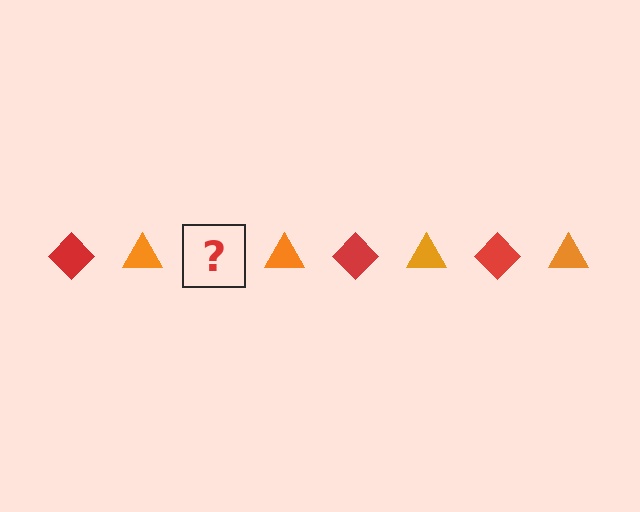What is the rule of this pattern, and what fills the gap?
The rule is that the pattern alternates between red diamond and orange triangle. The gap should be filled with a red diamond.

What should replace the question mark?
The question mark should be replaced with a red diamond.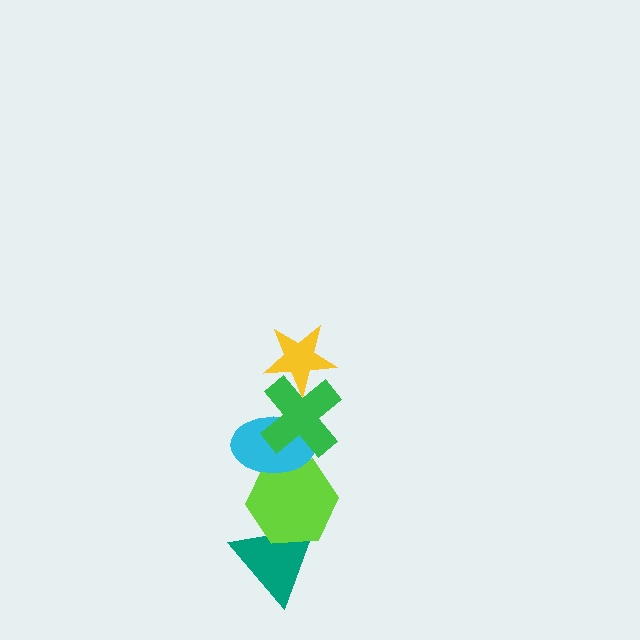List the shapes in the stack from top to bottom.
From top to bottom: the yellow star, the green cross, the cyan ellipse, the lime hexagon, the teal triangle.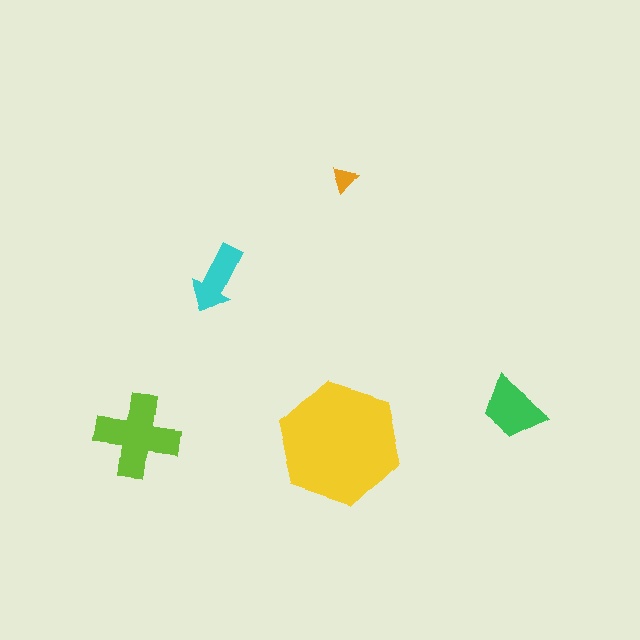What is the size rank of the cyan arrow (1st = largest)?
4th.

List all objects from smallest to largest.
The orange triangle, the cyan arrow, the green trapezoid, the lime cross, the yellow hexagon.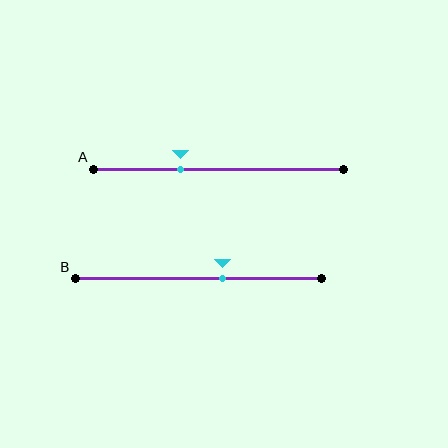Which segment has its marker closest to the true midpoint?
Segment B has its marker closest to the true midpoint.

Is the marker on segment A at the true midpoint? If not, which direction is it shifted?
No, the marker on segment A is shifted to the left by about 15% of the segment length.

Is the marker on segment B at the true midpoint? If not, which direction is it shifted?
No, the marker on segment B is shifted to the right by about 10% of the segment length.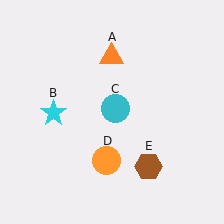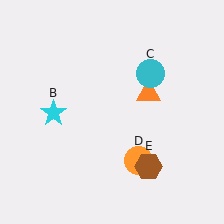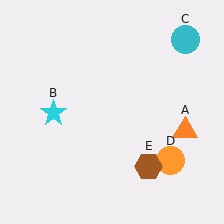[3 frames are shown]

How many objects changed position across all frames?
3 objects changed position: orange triangle (object A), cyan circle (object C), orange circle (object D).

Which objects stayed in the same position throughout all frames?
Cyan star (object B) and brown hexagon (object E) remained stationary.